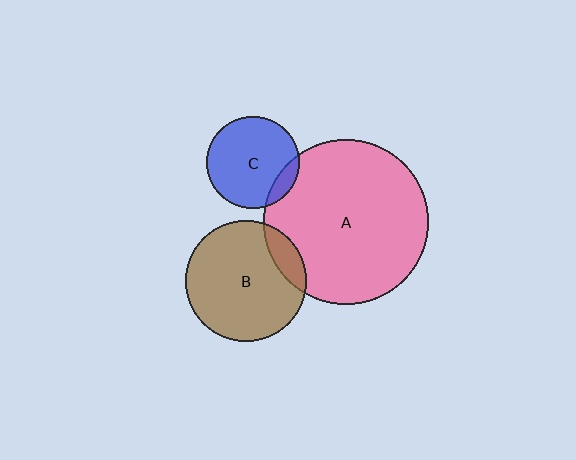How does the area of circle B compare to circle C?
Approximately 1.7 times.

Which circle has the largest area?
Circle A (pink).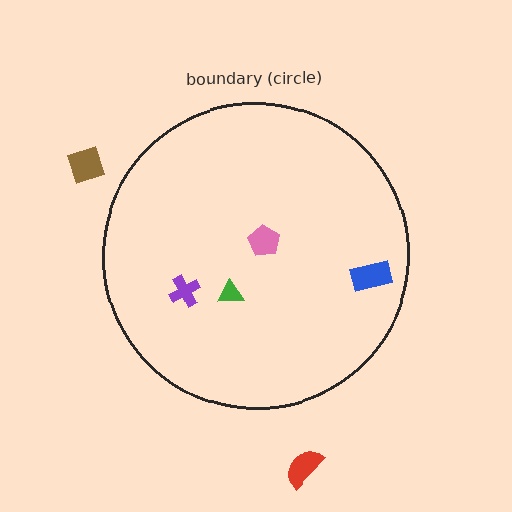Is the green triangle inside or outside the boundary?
Inside.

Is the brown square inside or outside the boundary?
Outside.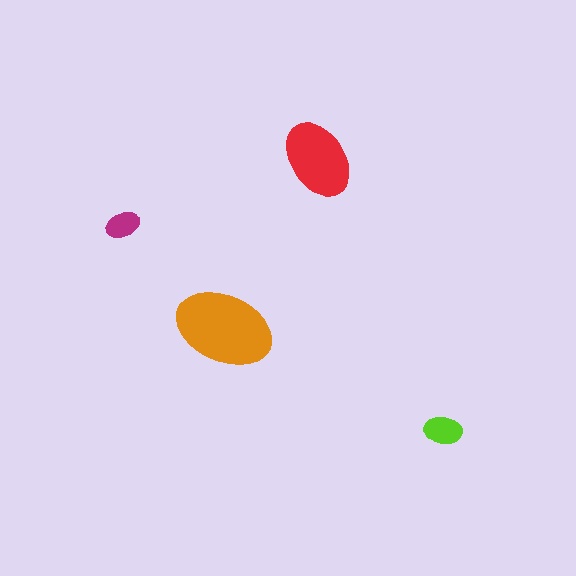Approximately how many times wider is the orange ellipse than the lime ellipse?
About 2.5 times wider.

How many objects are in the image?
There are 4 objects in the image.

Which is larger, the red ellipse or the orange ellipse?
The orange one.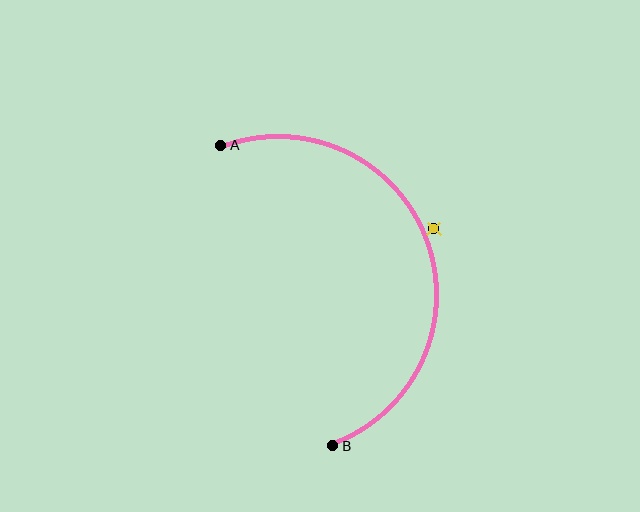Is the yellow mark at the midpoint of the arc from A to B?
No — the yellow mark does not lie on the arc at all. It sits slightly outside the curve.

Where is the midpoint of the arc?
The arc midpoint is the point on the curve farthest from the straight line joining A and B. It sits to the right of that line.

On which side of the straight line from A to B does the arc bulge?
The arc bulges to the right of the straight line connecting A and B.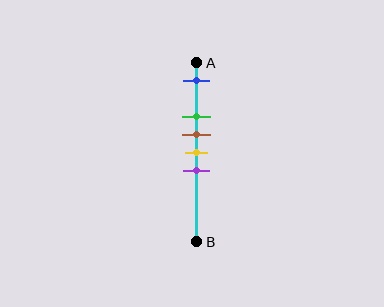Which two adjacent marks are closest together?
The brown and yellow marks are the closest adjacent pair.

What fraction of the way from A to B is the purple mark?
The purple mark is approximately 60% (0.6) of the way from A to B.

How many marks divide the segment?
There are 5 marks dividing the segment.